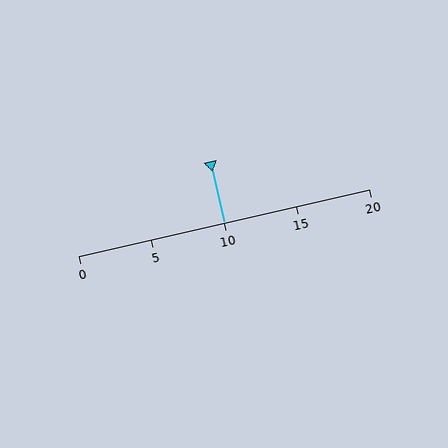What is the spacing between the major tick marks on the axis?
The major ticks are spaced 5 apart.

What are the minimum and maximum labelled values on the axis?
The axis runs from 0 to 20.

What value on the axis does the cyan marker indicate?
The marker indicates approximately 10.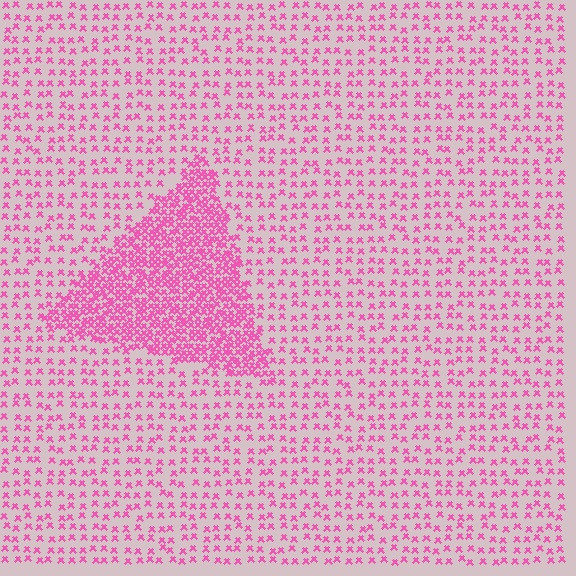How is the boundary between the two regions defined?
The boundary is defined by a change in element density (approximately 2.7x ratio). All elements are the same color, size, and shape.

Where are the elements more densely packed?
The elements are more densely packed inside the triangle boundary.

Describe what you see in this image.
The image contains small pink elements arranged at two different densities. A triangle-shaped region is visible where the elements are more densely packed than the surrounding area.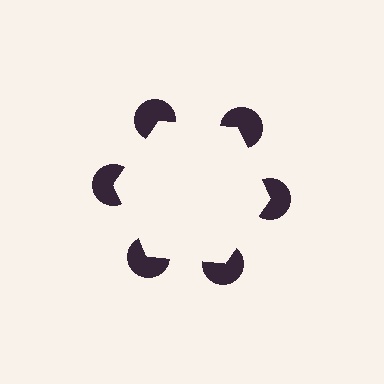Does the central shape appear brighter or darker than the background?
It typically appears slightly brighter than the background, even though no actual brightness change is drawn.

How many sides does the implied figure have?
6 sides.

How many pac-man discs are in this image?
There are 6 — one at each vertex of the illusory hexagon.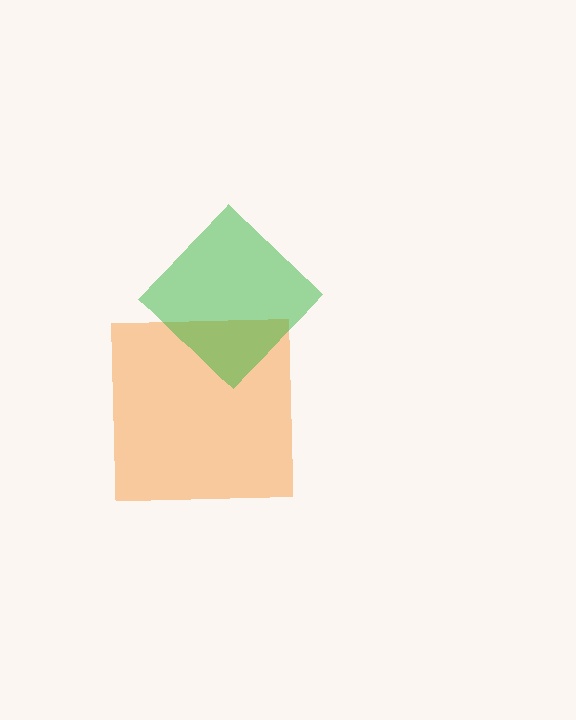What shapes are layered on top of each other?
The layered shapes are: an orange square, a green diamond.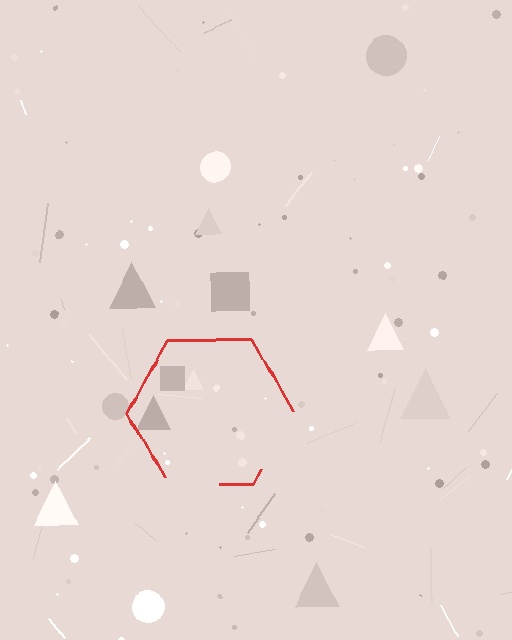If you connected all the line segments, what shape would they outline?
They would outline a hexagon.